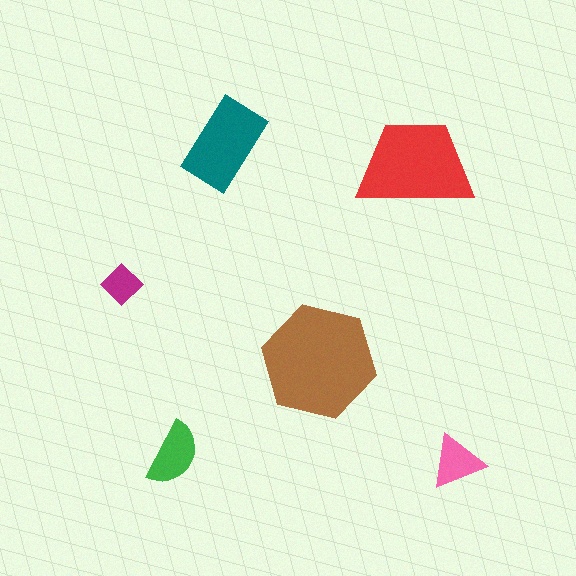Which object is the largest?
The brown hexagon.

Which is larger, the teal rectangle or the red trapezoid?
The red trapezoid.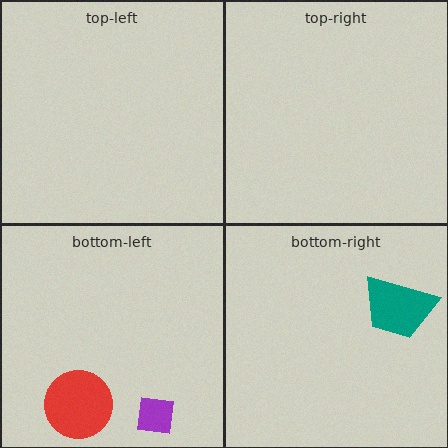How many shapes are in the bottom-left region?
2.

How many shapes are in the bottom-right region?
1.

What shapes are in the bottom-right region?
The teal trapezoid.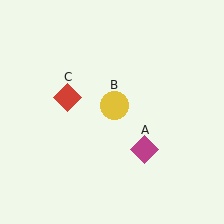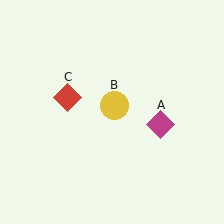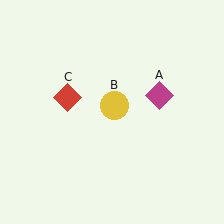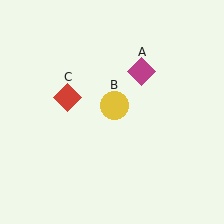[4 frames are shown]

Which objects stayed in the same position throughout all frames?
Yellow circle (object B) and red diamond (object C) remained stationary.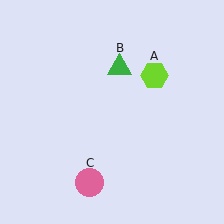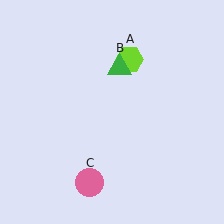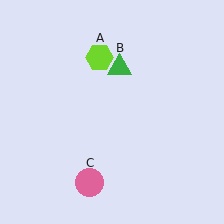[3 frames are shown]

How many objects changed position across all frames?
1 object changed position: lime hexagon (object A).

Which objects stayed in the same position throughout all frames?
Green triangle (object B) and pink circle (object C) remained stationary.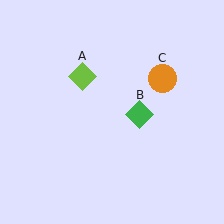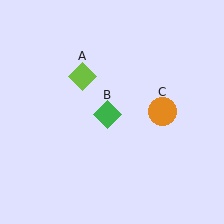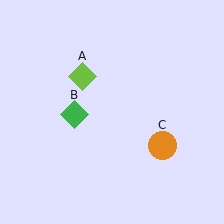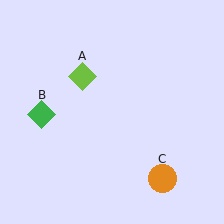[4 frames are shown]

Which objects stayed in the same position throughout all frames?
Lime diamond (object A) remained stationary.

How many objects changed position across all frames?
2 objects changed position: green diamond (object B), orange circle (object C).